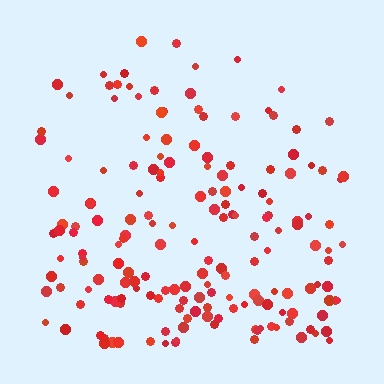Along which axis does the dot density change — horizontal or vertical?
Vertical.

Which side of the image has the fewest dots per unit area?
The top.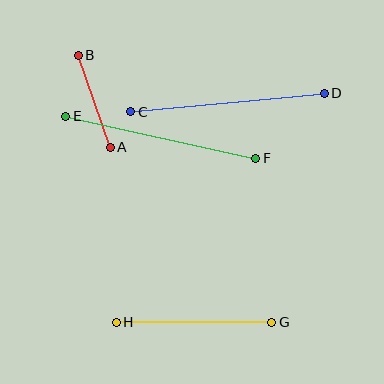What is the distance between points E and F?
The distance is approximately 194 pixels.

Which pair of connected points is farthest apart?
Points C and D are farthest apart.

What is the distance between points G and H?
The distance is approximately 156 pixels.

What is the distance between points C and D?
The distance is approximately 194 pixels.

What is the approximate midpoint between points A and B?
The midpoint is at approximately (94, 101) pixels.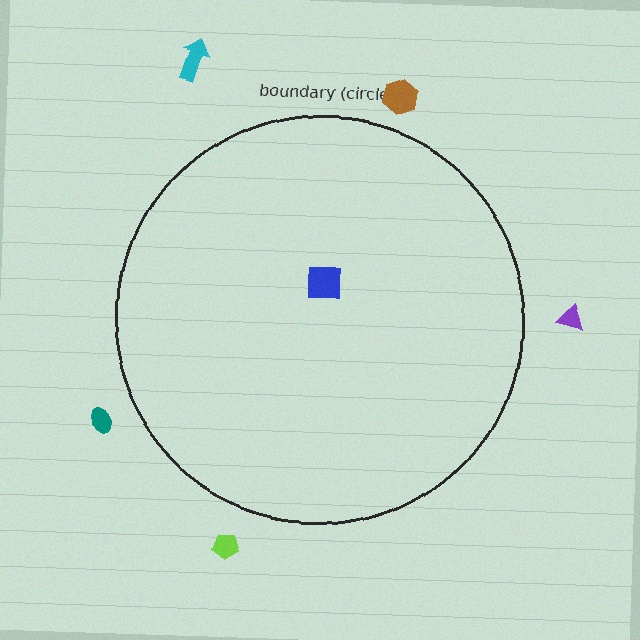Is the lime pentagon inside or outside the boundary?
Outside.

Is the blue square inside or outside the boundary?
Inside.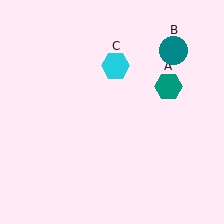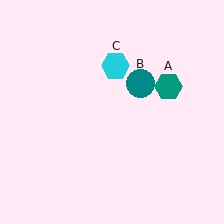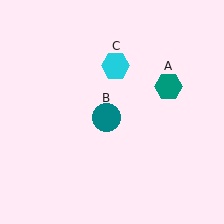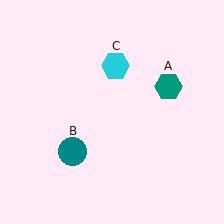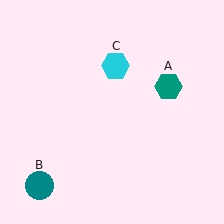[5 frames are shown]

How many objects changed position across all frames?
1 object changed position: teal circle (object B).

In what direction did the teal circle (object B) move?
The teal circle (object B) moved down and to the left.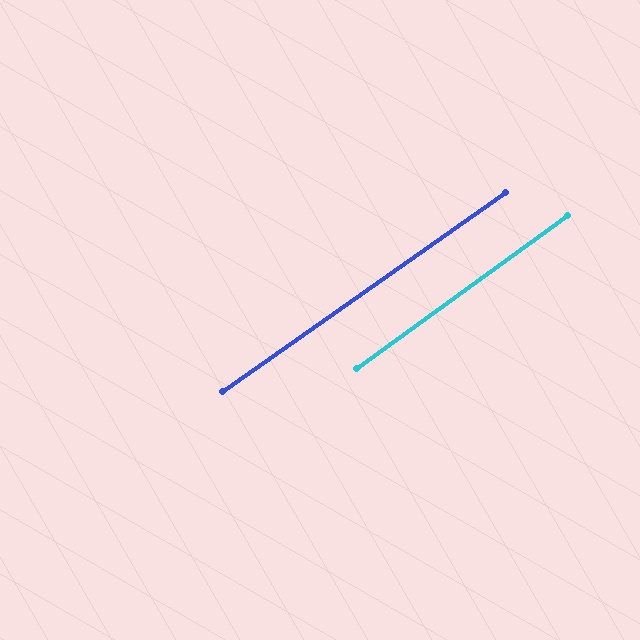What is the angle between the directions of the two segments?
Approximately 1 degree.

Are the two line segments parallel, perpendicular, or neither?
Parallel — their directions differ by only 0.6°.